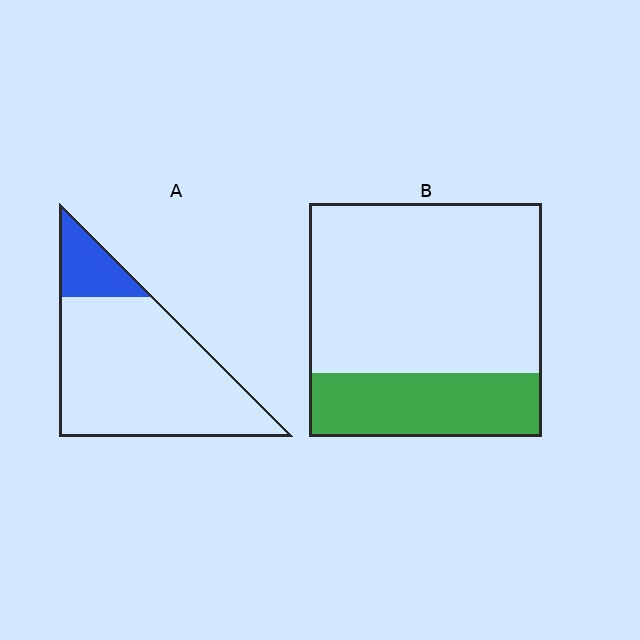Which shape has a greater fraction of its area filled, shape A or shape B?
Shape B.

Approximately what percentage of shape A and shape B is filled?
A is approximately 15% and B is approximately 25%.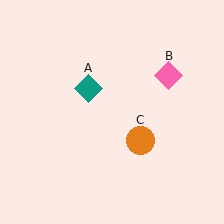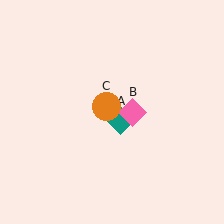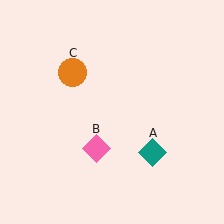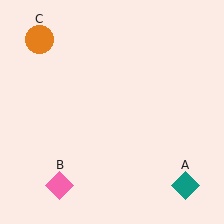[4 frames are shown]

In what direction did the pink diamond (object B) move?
The pink diamond (object B) moved down and to the left.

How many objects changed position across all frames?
3 objects changed position: teal diamond (object A), pink diamond (object B), orange circle (object C).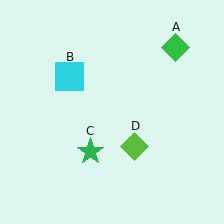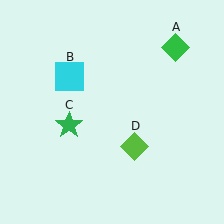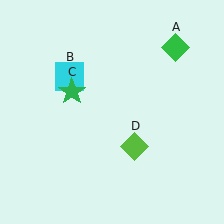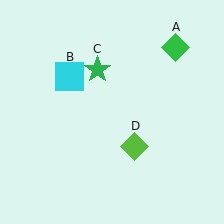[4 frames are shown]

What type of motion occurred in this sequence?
The green star (object C) rotated clockwise around the center of the scene.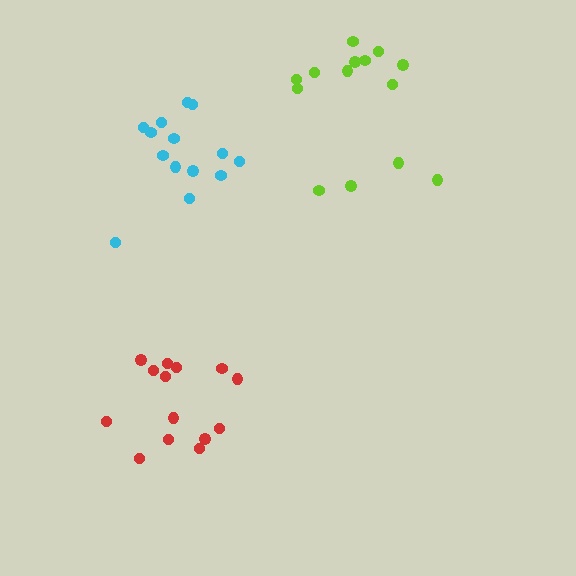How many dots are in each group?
Group 1: 14 dots, Group 2: 14 dots, Group 3: 14 dots (42 total).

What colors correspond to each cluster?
The clusters are colored: cyan, red, lime.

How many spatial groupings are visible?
There are 3 spatial groupings.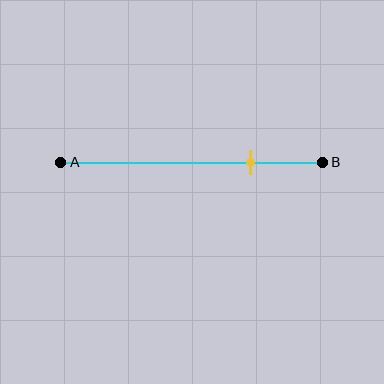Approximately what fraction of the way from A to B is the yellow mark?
The yellow mark is approximately 75% of the way from A to B.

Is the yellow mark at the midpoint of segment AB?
No, the mark is at about 75% from A, not at the 50% midpoint.